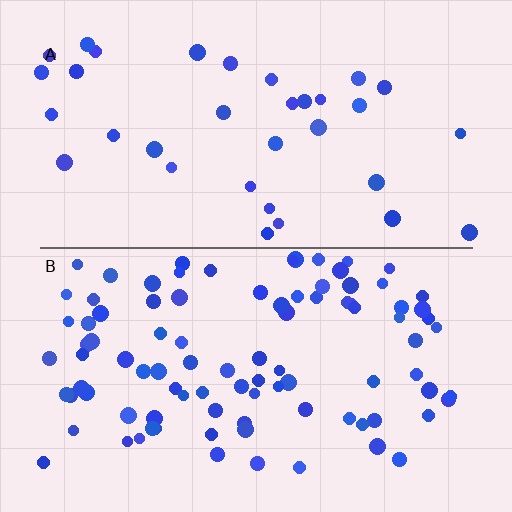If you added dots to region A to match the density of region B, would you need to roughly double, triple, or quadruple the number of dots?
Approximately triple.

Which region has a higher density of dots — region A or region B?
B (the bottom).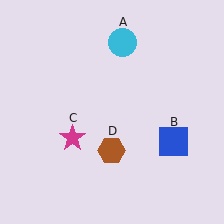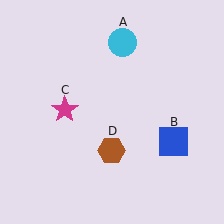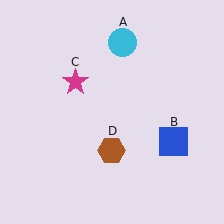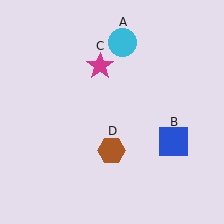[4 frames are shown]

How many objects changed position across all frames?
1 object changed position: magenta star (object C).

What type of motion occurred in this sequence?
The magenta star (object C) rotated clockwise around the center of the scene.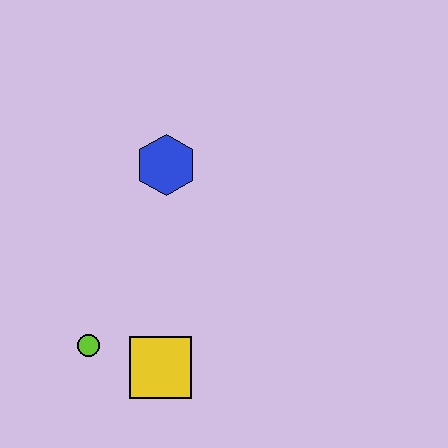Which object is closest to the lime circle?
The yellow square is closest to the lime circle.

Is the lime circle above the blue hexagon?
No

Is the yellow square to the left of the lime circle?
No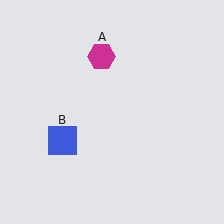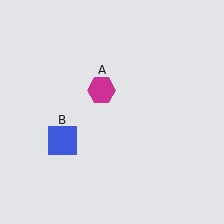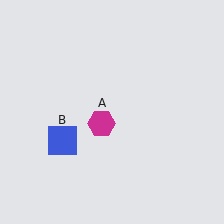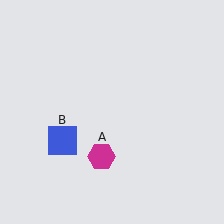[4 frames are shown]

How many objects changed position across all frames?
1 object changed position: magenta hexagon (object A).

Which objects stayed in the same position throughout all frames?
Blue square (object B) remained stationary.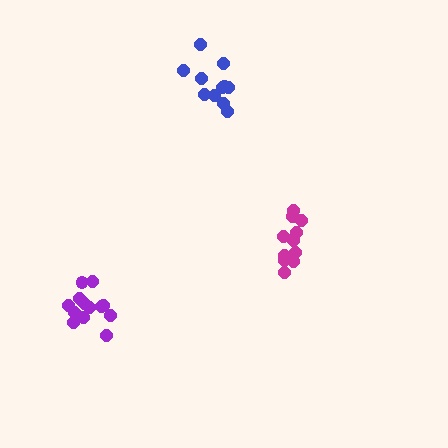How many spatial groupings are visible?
There are 3 spatial groupings.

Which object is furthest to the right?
The magenta cluster is rightmost.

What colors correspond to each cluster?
The clusters are colored: purple, magenta, blue.